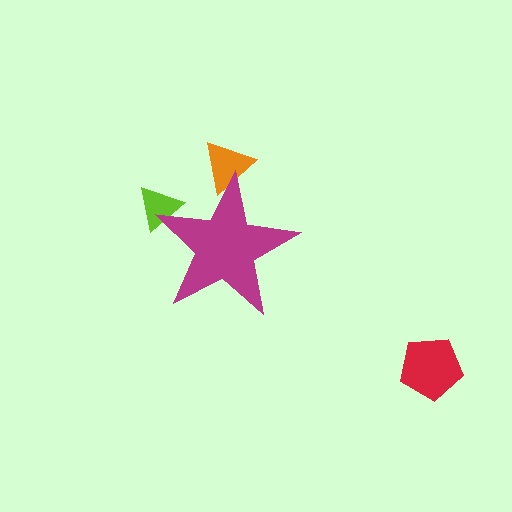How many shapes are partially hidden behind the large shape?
2 shapes are partially hidden.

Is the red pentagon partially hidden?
No, the red pentagon is fully visible.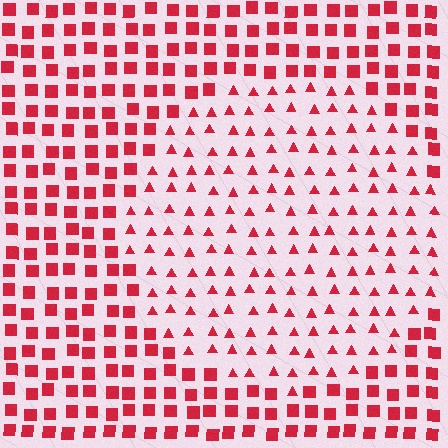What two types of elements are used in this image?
The image uses triangles inside the circle region and squares outside it.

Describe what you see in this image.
The image is filled with small red elements arranged in a uniform grid. A circle-shaped region contains triangles, while the surrounding area contains squares. The boundary is defined purely by the change in element shape.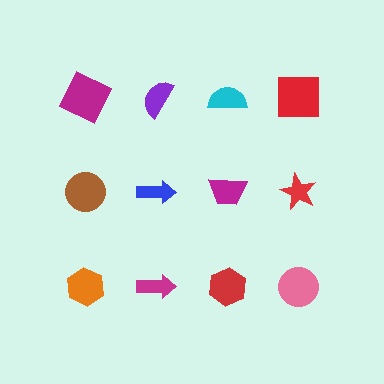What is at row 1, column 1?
A magenta square.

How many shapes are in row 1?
4 shapes.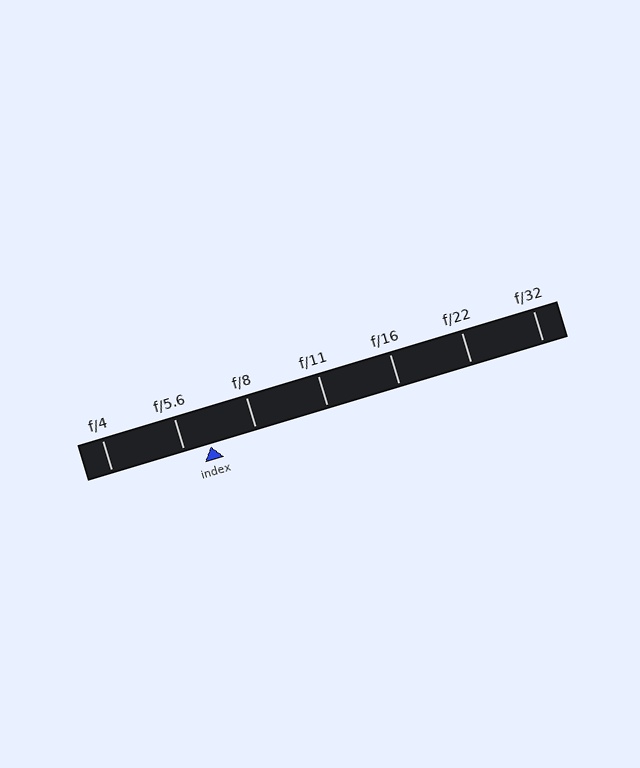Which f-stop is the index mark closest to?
The index mark is closest to f/5.6.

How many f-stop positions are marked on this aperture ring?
There are 7 f-stop positions marked.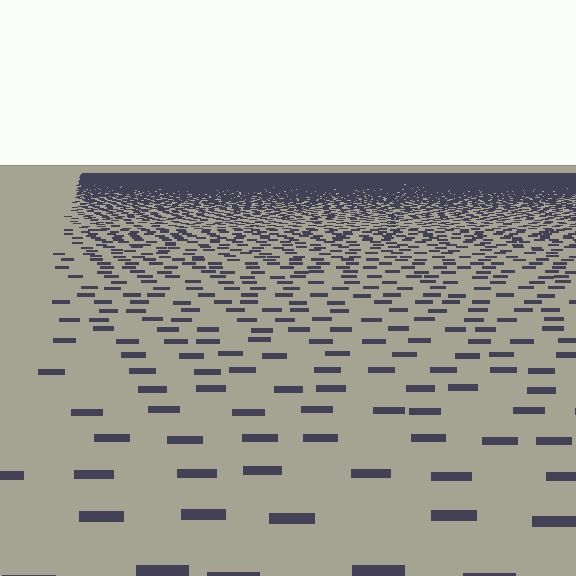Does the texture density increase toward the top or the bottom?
Density increases toward the top.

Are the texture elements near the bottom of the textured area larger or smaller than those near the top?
Larger. Near the bottom, elements are closer to the viewer and appear at a bigger on-screen size.